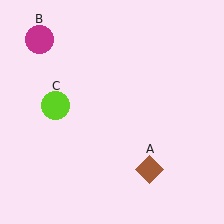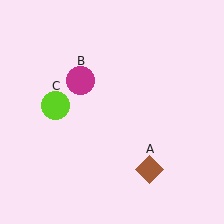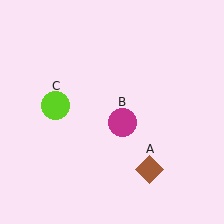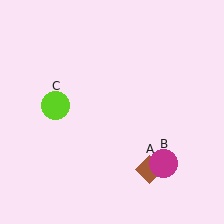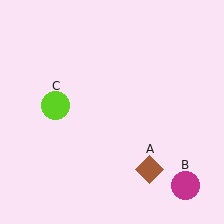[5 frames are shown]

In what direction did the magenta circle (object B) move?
The magenta circle (object B) moved down and to the right.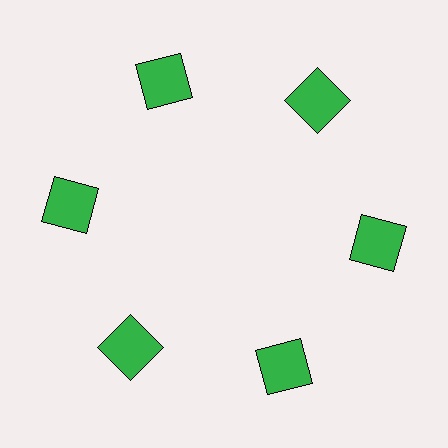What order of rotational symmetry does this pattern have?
This pattern has 6-fold rotational symmetry.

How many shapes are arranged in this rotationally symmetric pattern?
There are 6 shapes, arranged in 6 groups of 1.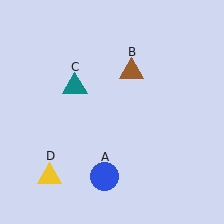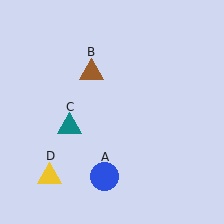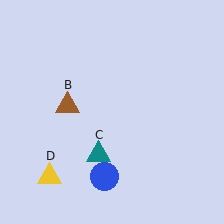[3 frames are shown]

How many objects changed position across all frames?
2 objects changed position: brown triangle (object B), teal triangle (object C).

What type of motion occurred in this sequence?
The brown triangle (object B), teal triangle (object C) rotated counterclockwise around the center of the scene.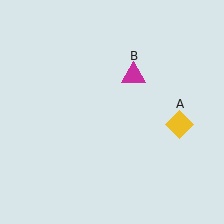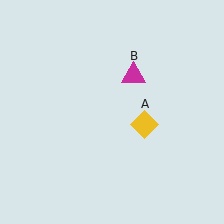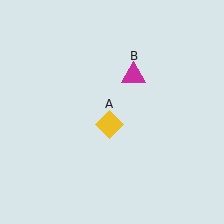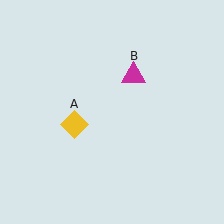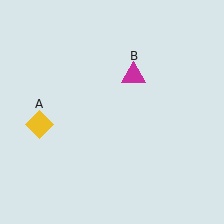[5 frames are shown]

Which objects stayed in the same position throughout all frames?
Magenta triangle (object B) remained stationary.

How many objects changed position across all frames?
1 object changed position: yellow diamond (object A).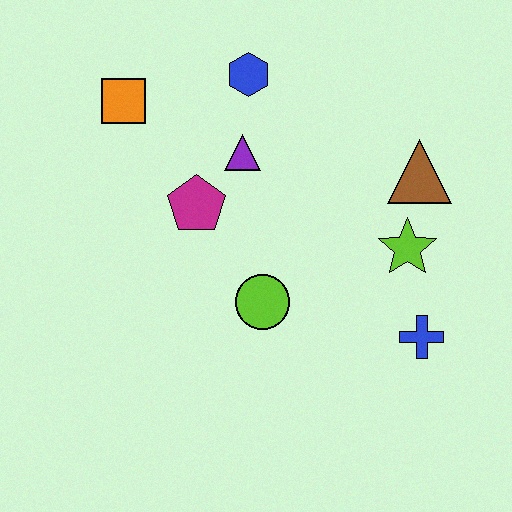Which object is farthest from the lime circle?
The orange square is farthest from the lime circle.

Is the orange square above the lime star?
Yes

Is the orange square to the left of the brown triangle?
Yes